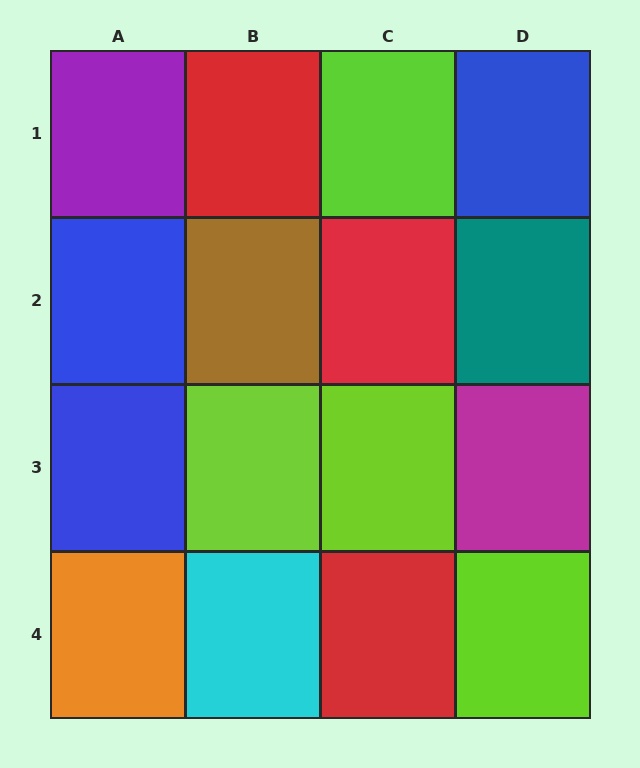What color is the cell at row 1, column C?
Lime.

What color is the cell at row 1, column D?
Blue.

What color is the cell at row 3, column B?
Lime.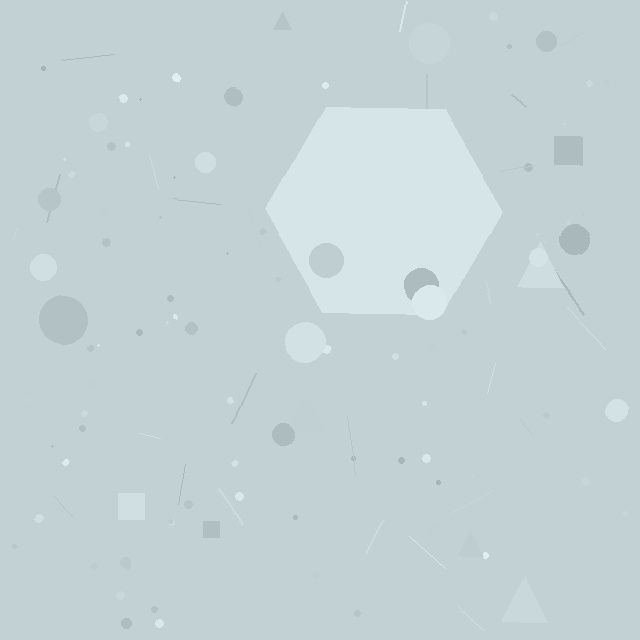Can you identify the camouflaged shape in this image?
The camouflaged shape is a hexagon.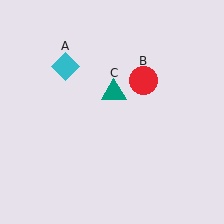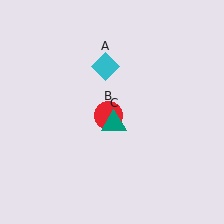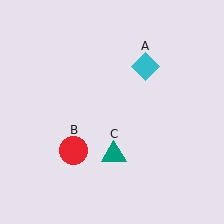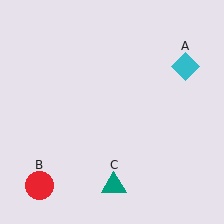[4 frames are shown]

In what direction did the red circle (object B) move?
The red circle (object B) moved down and to the left.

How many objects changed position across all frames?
3 objects changed position: cyan diamond (object A), red circle (object B), teal triangle (object C).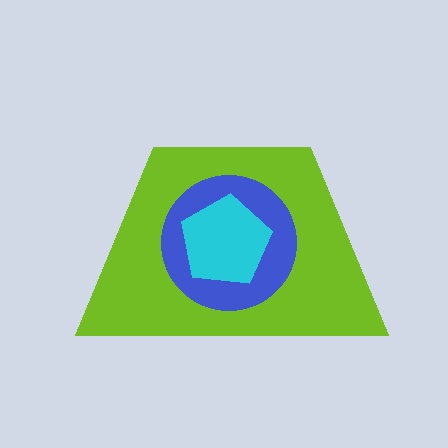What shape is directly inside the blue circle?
The cyan pentagon.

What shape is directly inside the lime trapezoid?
The blue circle.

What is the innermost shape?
The cyan pentagon.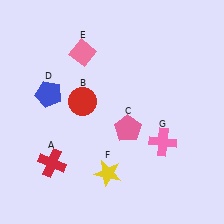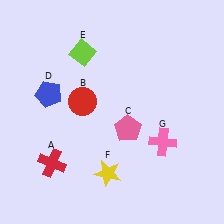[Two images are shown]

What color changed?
The diamond (E) changed from pink in Image 1 to lime in Image 2.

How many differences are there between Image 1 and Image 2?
There is 1 difference between the two images.